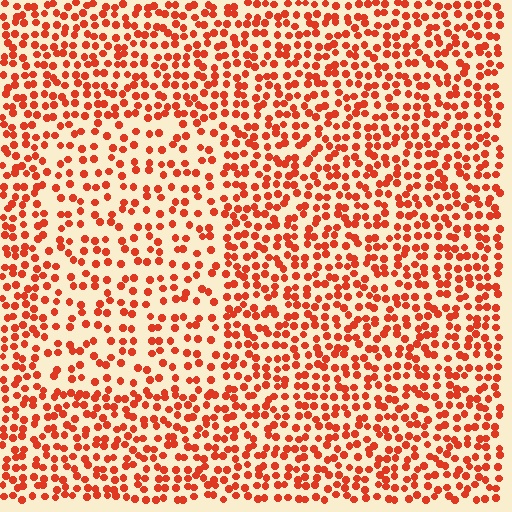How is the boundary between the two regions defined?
The boundary is defined by a change in element density (approximately 1.6x ratio). All elements are the same color, size, and shape.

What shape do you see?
I see a rectangle.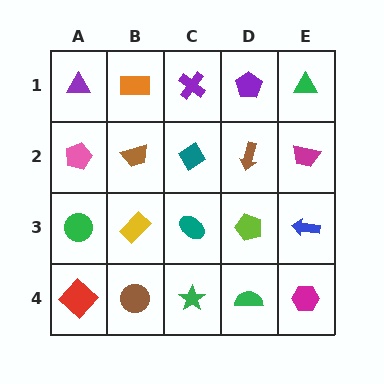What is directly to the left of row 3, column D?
A teal ellipse.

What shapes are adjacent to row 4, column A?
A green circle (row 3, column A), a brown circle (row 4, column B).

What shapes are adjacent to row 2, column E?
A green triangle (row 1, column E), a blue arrow (row 3, column E), a brown arrow (row 2, column D).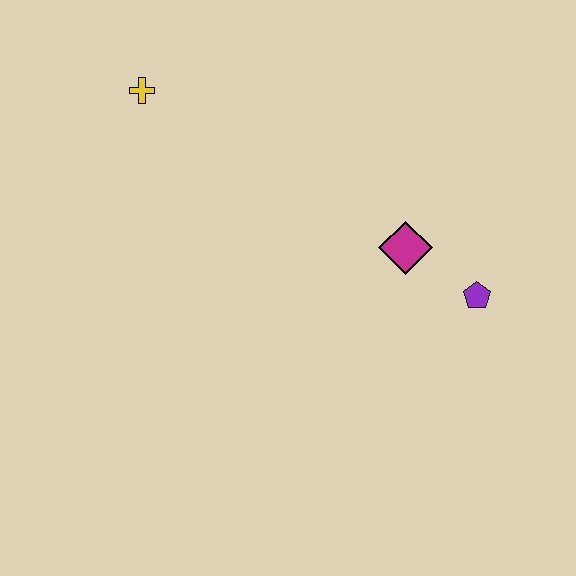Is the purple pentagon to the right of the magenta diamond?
Yes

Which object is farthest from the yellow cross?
The purple pentagon is farthest from the yellow cross.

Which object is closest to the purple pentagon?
The magenta diamond is closest to the purple pentagon.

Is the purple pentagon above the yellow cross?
No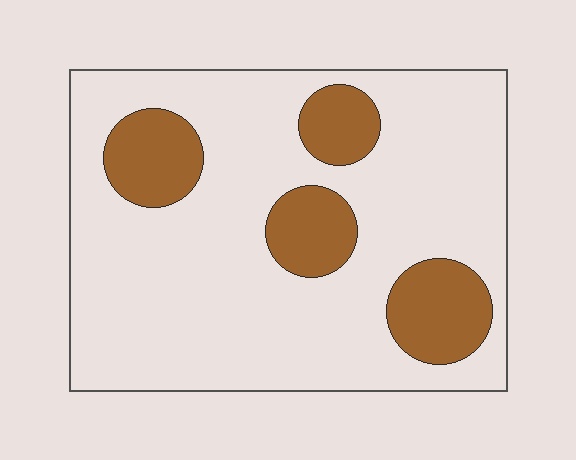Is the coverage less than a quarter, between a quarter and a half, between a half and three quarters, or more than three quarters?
Less than a quarter.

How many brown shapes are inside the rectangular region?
4.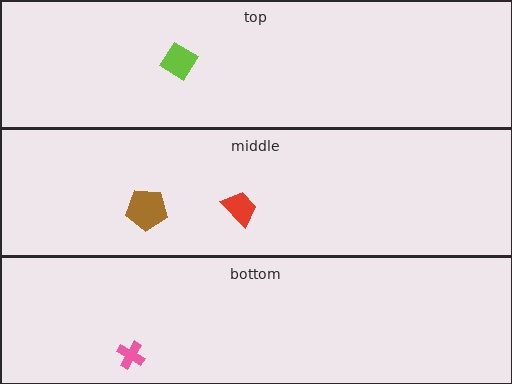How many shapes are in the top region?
1.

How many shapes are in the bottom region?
1.